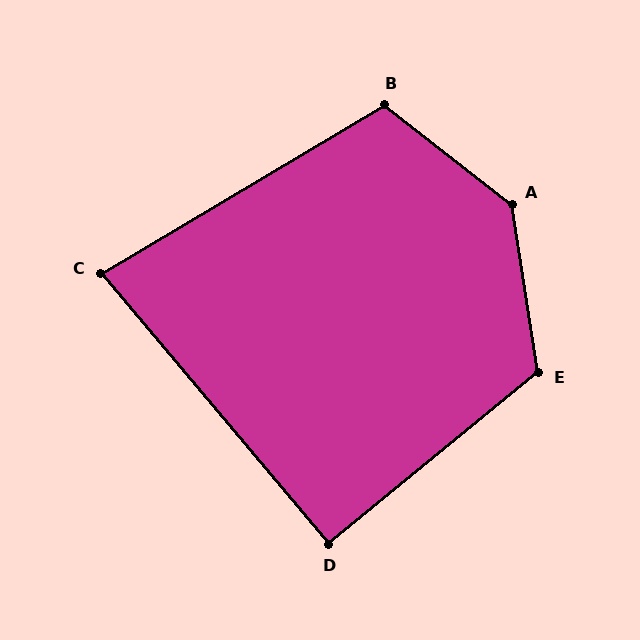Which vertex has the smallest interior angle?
C, at approximately 81 degrees.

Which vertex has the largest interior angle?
A, at approximately 137 degrees.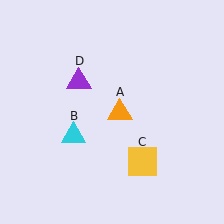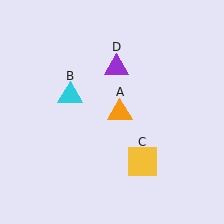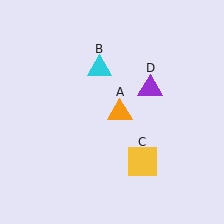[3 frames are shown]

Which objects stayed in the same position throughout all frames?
Orange triangle (object A) and yellow square (object C) remained stationary.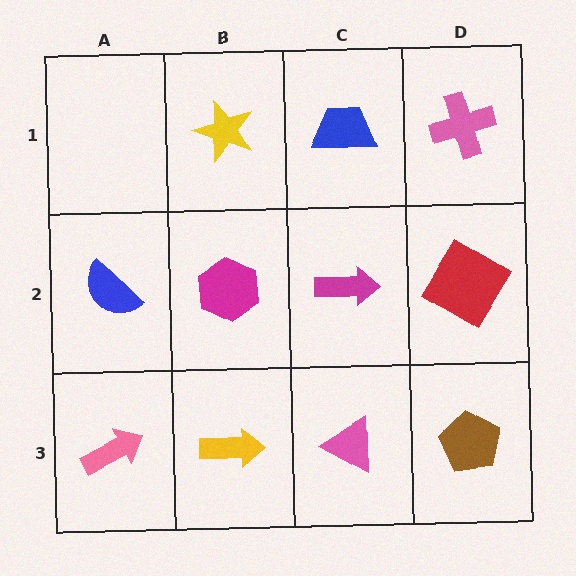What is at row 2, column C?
A magenta arrow.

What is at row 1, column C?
A blue trapezoid.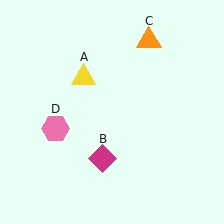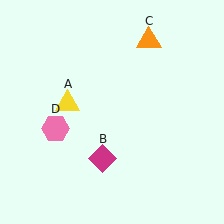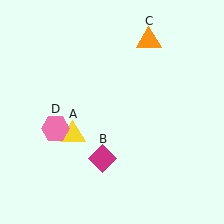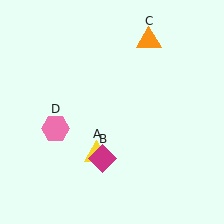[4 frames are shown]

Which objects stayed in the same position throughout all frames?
Magenta diamond (object B) and orange triangle (object C) and pink hexagon (object D) remained stationary.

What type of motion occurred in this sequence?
The yellow triangle (object A) rotated counterclockwise around the center of the scene.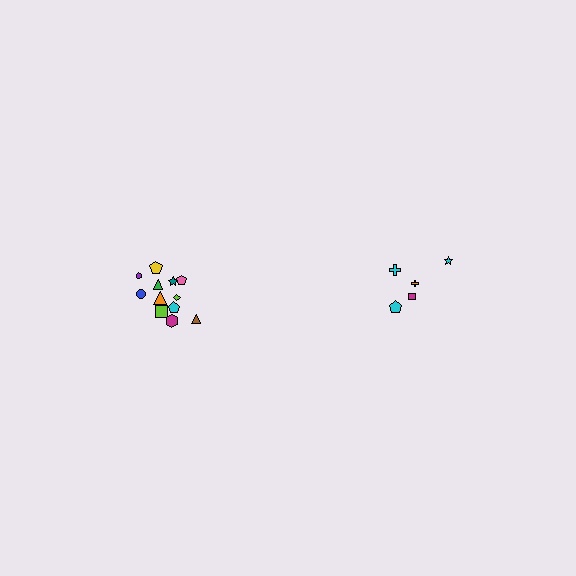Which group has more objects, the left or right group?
The left group.